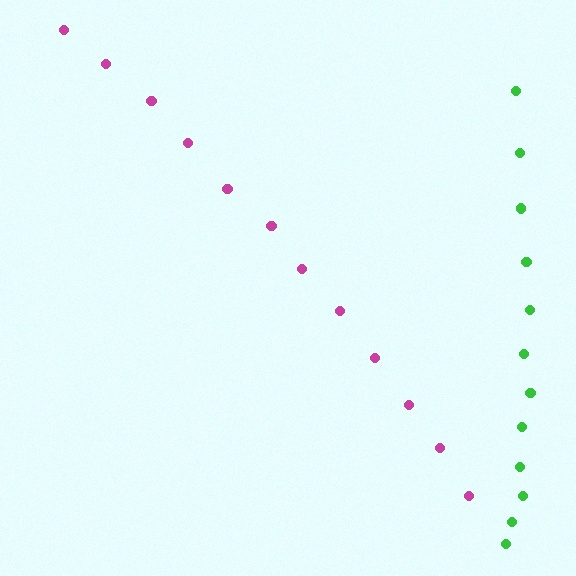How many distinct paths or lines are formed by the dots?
There are 2 distinct paths.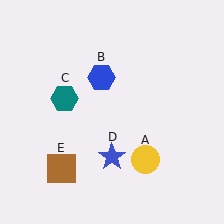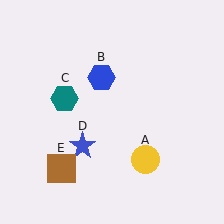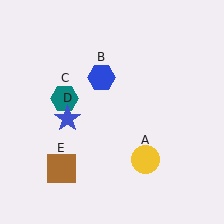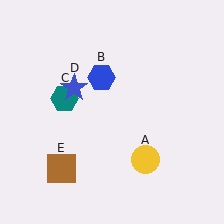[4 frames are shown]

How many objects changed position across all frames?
1 object changed position: blue star (object D).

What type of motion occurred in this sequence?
The blue star (object D) rotated clockwise around the center of the scene.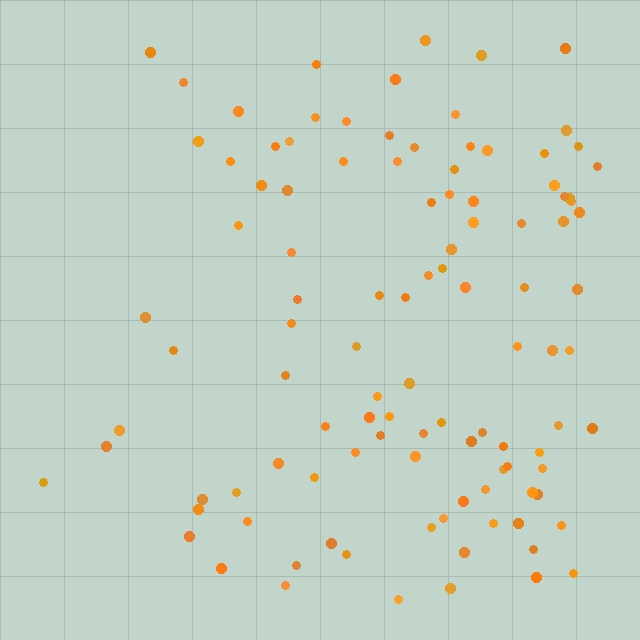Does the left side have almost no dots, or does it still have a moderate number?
Still a moderate number, just noticeably fewer than the right.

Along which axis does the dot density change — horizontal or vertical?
Horizontal.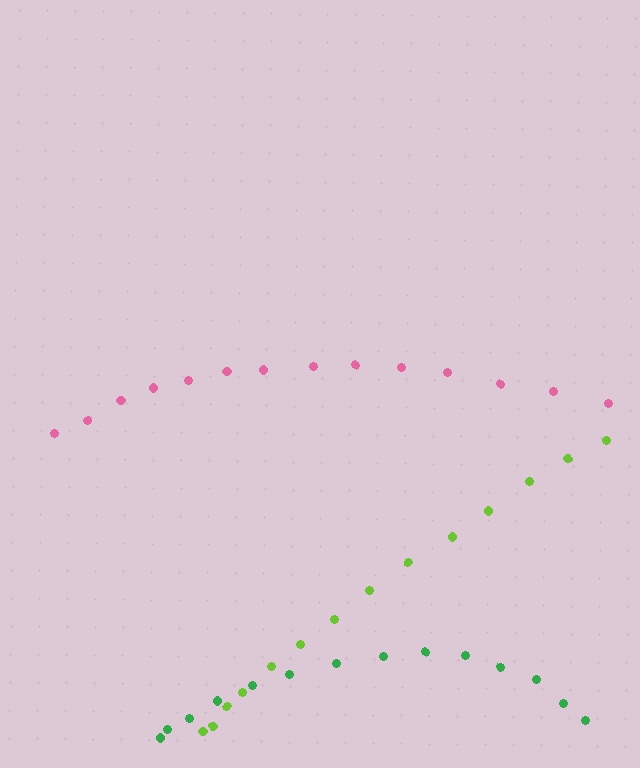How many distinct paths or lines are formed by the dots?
There are 3 distinct paths.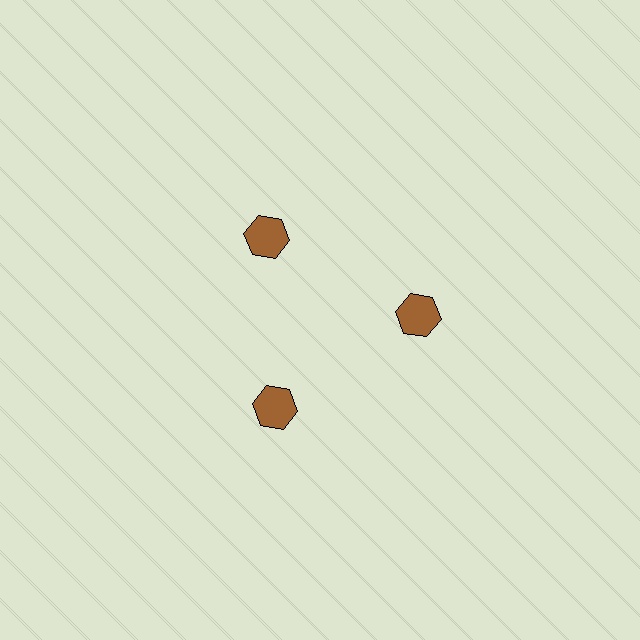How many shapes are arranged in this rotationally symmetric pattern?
There are 3 shapes, arranged in 3 groups of 1.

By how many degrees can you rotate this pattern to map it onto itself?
The pattern maps onto itself every 120 degrees of rotation.